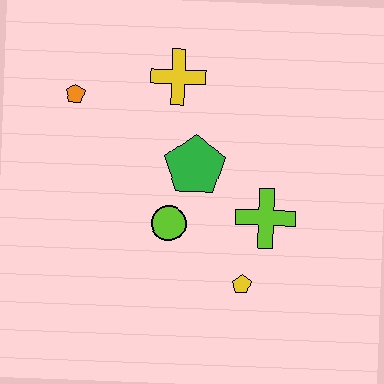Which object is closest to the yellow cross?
The green pentagon is closest to the yellow cross.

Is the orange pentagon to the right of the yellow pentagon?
No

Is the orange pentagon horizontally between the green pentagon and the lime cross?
No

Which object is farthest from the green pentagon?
The orange pentagon is farthest from the green pentagon.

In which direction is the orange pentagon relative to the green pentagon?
The orange pentagon is to the left of the green pentagon.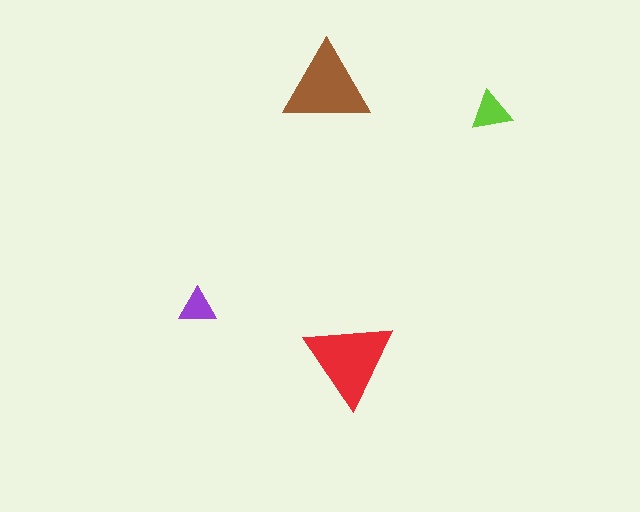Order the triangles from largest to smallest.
the red one, the brown one, the lime one, the purple one.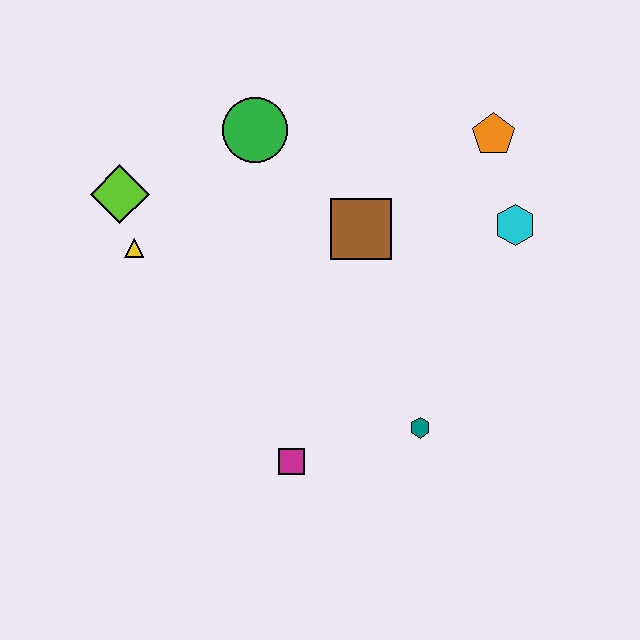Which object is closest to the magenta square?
The teal hexagon is closest to the magenta square.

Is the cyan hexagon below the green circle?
Yes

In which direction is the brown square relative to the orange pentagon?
The brown square is to the left of the orange pentagon.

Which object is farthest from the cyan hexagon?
The lime diamond is farthest from the cyan hexagon.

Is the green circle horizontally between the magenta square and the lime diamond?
Yes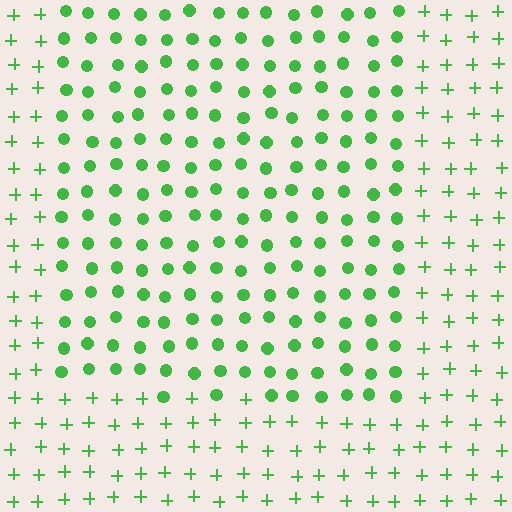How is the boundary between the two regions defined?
The boundary is defined by a change in element shape: circles inside vs. plus signs outside. All elements share the same color and spacing.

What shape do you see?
I see a rectangle.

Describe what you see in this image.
The image is filled with small green elements arranged in a uniform grid. A rectangle-shaped region contains circles, while the surrounding area contains plus signs. The boundary is defined purely by the change in element shape.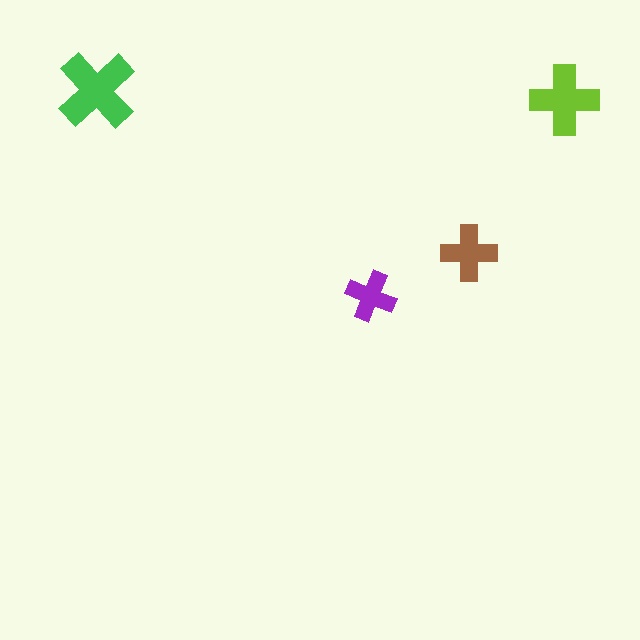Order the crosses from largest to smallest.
the green one, the lime one, the brown one, the purple one.